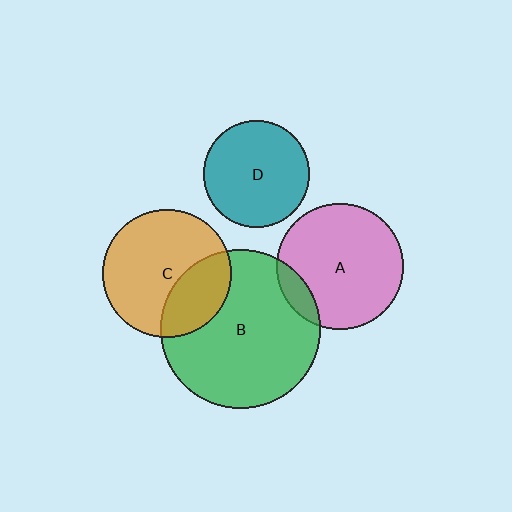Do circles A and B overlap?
Yes.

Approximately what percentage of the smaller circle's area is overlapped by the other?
Approximately 10%.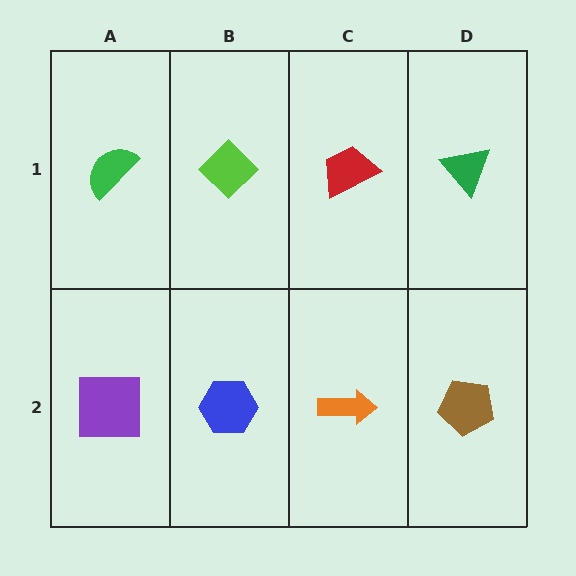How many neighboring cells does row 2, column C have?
3.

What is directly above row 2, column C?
A red trapezoid.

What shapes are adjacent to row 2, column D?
A green triangle (row 1, column D), an orange arrow (row 2, column C).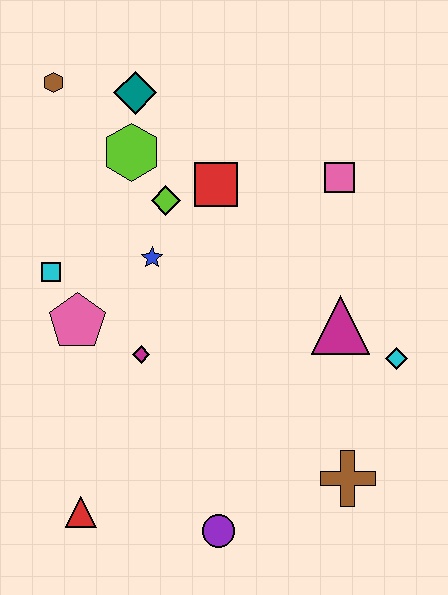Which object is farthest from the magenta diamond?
The brown hexagon is farthest from the magenta diamond.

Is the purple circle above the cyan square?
No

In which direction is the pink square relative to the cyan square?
The pink square is to the right of the cyan square.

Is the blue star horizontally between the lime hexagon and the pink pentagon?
No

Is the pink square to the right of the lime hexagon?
Yes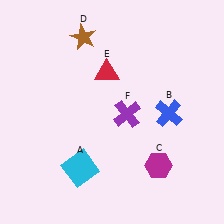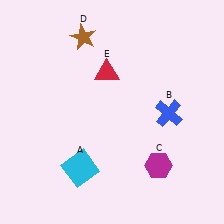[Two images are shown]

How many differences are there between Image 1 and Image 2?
There is 1 difference between the two images.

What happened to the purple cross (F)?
The purple cross (F) was removed in Image 2. It was in the bottom-right area of Image 1.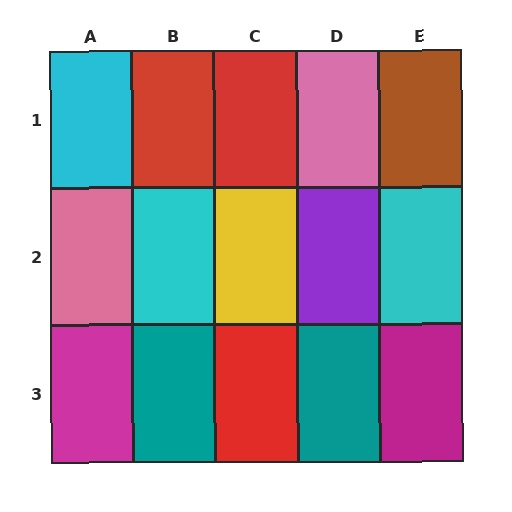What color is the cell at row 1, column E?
Brown.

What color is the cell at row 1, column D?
Pink.